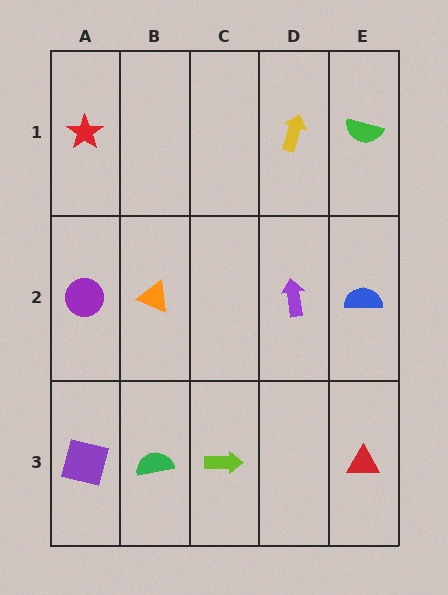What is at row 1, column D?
A yellow arrow.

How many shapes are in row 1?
3 shapes.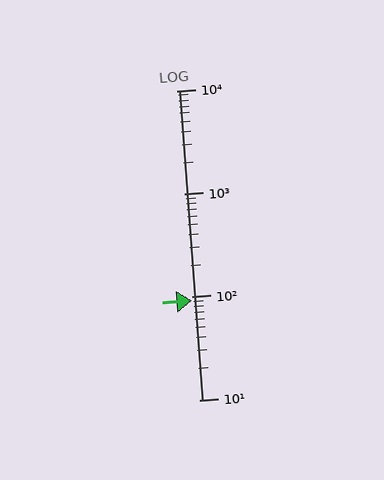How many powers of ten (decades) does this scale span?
The scale spans 3 decades, from 10 to 10000.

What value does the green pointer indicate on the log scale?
The pointer indicates approximately 92.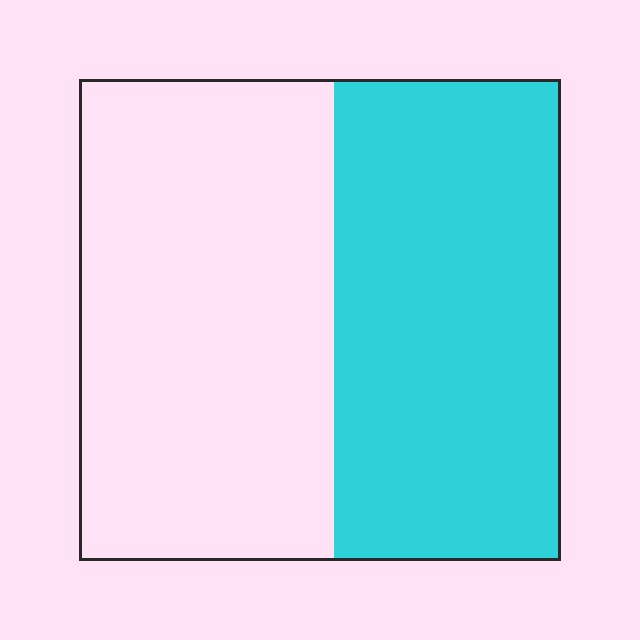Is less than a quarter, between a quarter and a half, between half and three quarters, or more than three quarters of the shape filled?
Between a quarter and a half.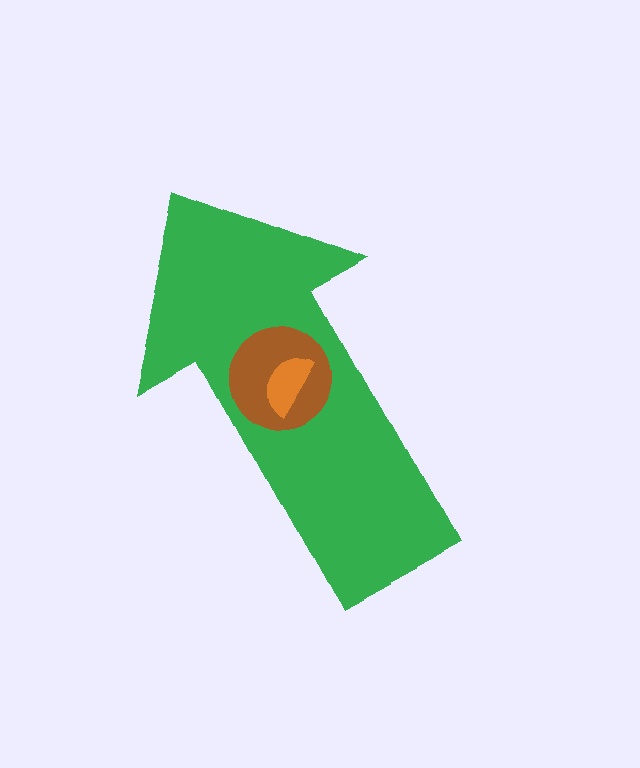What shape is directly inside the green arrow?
The brown circle.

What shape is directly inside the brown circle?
The orange semicircle.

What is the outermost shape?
The green arrow.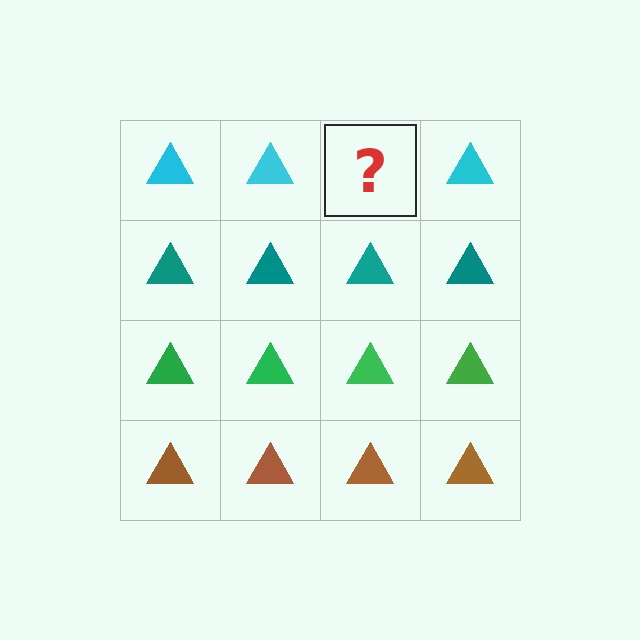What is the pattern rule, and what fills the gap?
The rule is that each row has a consistent color. The gap should be filled with a cyan triangle.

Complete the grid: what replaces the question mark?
The question mark should be replaced with a cyan triangle.